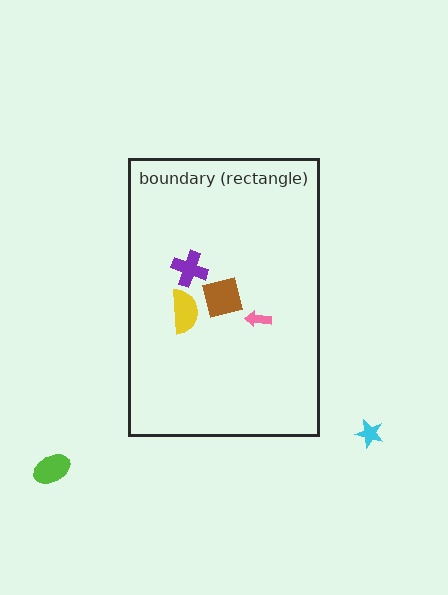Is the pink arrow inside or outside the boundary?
Inside.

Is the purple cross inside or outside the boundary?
Inside.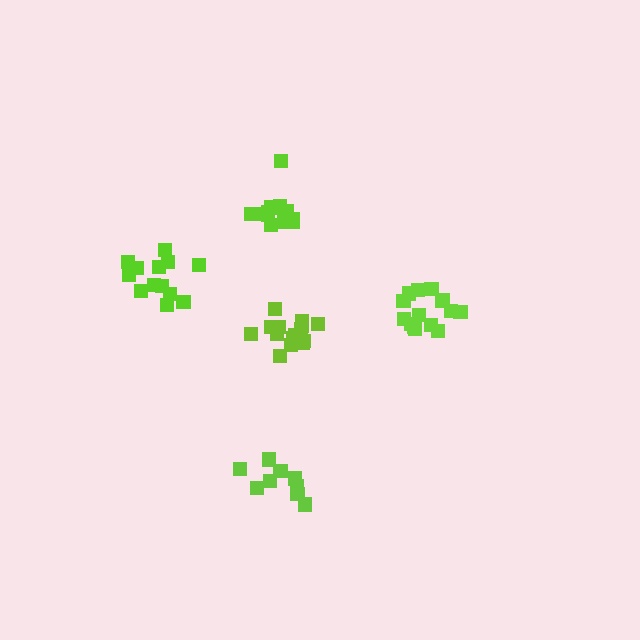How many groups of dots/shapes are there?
There are 5 groups.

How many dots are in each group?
Group 1: 15 dots, Group 2: 13 dots, Group 3: 13 dots, Group 4: 15 dots, Group 5: 9 dots (65 total).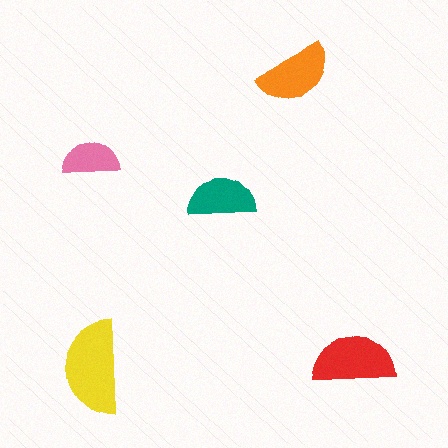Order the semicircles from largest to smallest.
the yellow one, the red one, the orange one, the teal one, the pink one.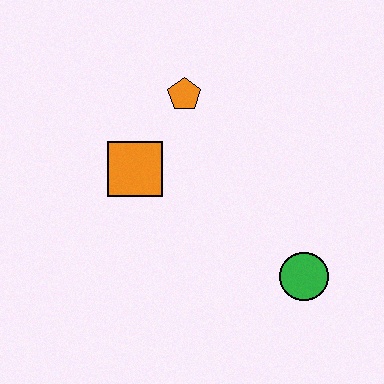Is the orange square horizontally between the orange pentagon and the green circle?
No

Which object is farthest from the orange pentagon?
The green circle is farthest from the orange pentagon.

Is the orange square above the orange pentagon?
No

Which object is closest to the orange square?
The orange pentagon is closest to the orange square.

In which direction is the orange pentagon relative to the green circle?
The orange pentagon is above the green circle.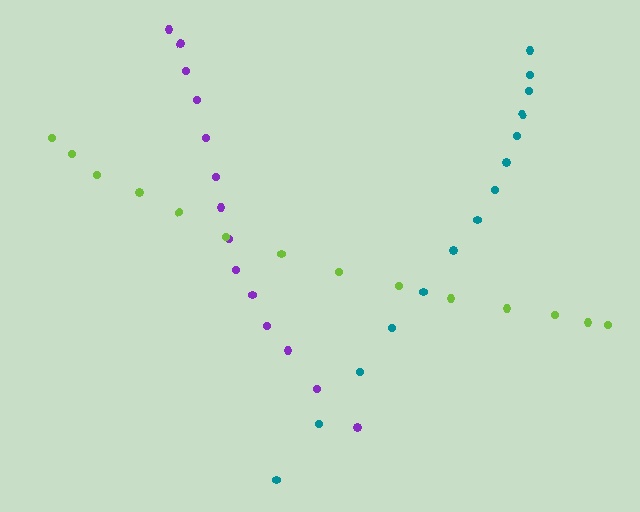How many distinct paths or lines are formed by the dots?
There are 3 distinct paths.